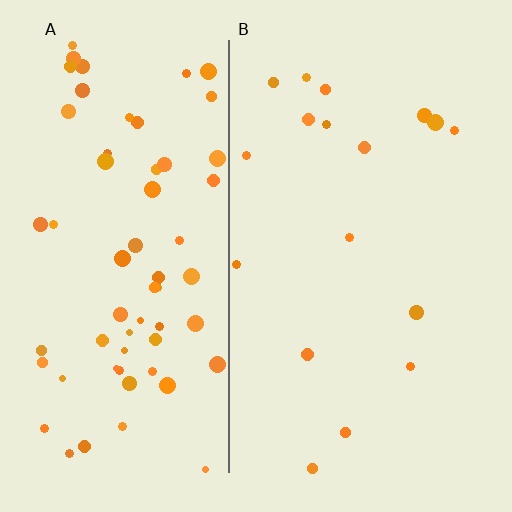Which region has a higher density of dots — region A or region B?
A (the left).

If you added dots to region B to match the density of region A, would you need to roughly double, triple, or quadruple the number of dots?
Approximately quadruple.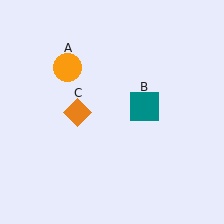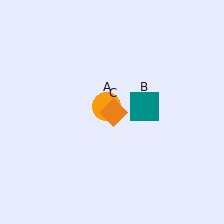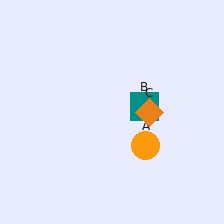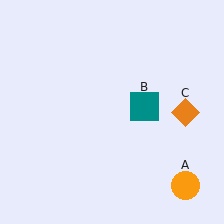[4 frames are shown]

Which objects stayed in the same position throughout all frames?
Teal square (object B) remained stationary.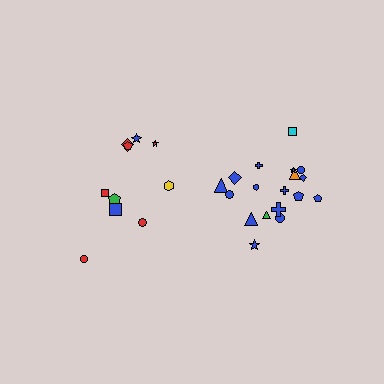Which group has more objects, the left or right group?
The right group.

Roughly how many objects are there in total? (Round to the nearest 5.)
Roughly 30 objects in total.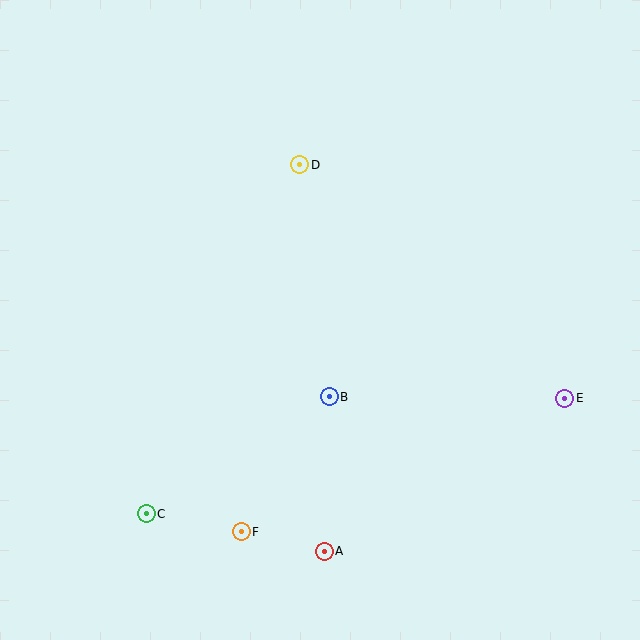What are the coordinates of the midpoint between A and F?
The midpoint between A and F is at (283, 541).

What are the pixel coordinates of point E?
Point E is at (565, 398).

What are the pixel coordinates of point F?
Point F is at (241, 532).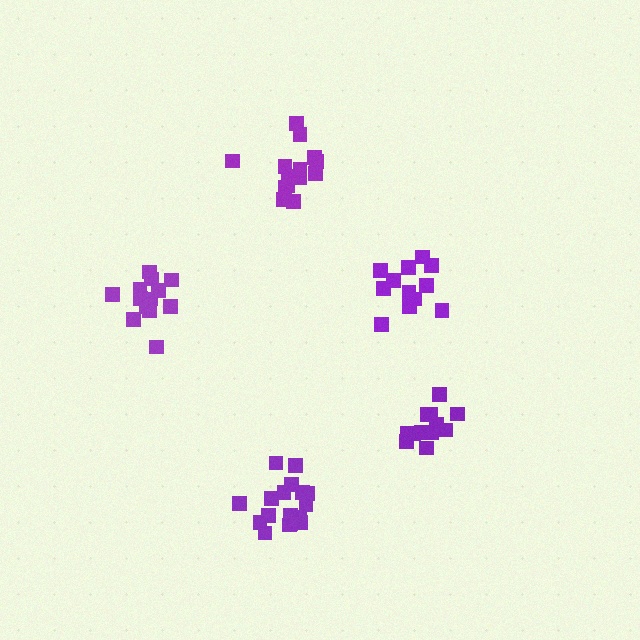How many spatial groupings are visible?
There are 5 spatial groupings.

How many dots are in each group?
Group 1: 14 dots, Group 2: 13 dots, Group 3: 12 dots, Group 4: 12 dots, Group 5: 17 dots (68 total).